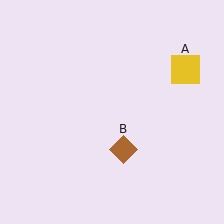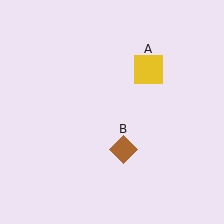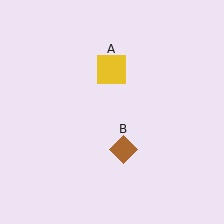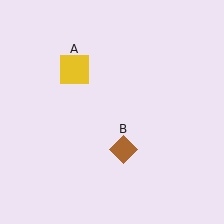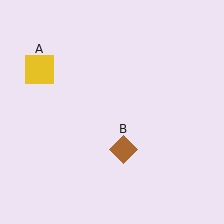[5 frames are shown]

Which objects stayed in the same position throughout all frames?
Brown diamond (object B) remained stationary.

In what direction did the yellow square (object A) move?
The yellow square (object A) moved left.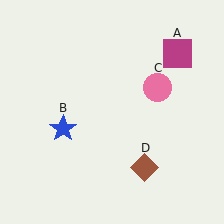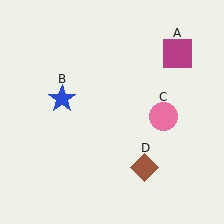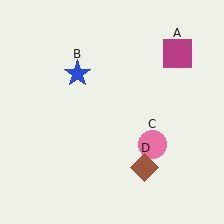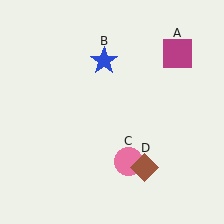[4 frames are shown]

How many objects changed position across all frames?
2 objects changed position: blue star (object B), pink circle (object C).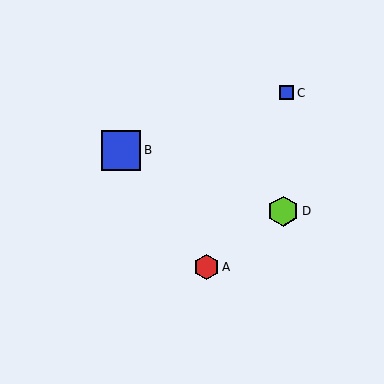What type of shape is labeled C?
Shape C is a blue square.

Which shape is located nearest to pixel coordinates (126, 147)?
The blue square (labeled B) at (121, 150) is nearest to that location.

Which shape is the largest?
The blue square (labeled B) is the largest.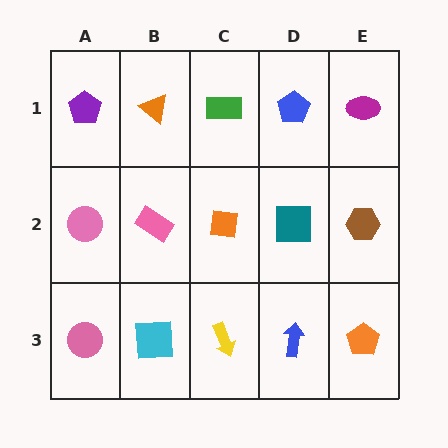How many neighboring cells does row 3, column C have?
3.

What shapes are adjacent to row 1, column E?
A brown hexagon (row 2, column E), a blue pentagon (row 1, column D).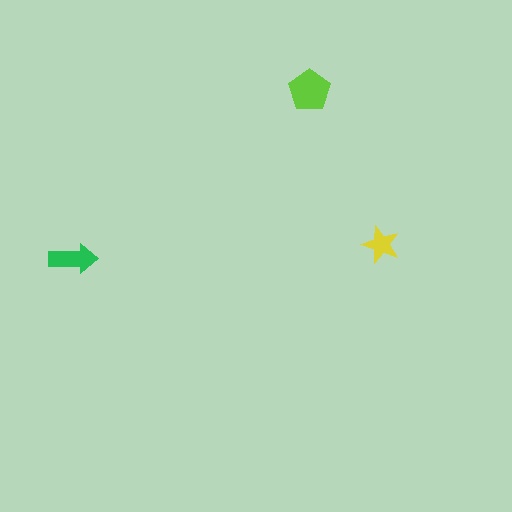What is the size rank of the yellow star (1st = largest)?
3rd.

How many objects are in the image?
There are 3 objects in the image.